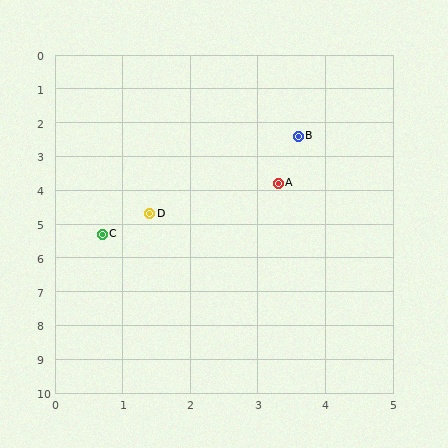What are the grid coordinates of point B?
Point B is at approximately (3.6, 2.4).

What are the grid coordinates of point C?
Point C is at approximately (0.7, 5.3).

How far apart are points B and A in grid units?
Points B and A are about 1.4 grid units apart.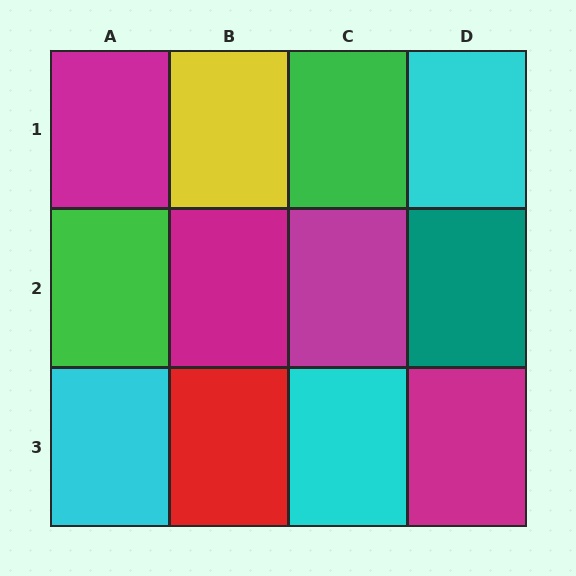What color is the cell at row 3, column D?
Magenta.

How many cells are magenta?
4 cells are magenta.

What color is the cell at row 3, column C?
Cyan.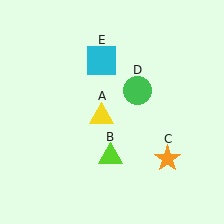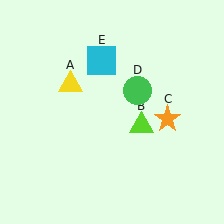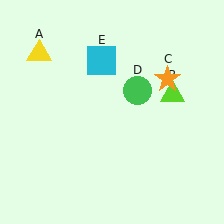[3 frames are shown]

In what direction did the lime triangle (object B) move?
The lime triangle (object B) moved up and to the right.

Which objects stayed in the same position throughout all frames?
Green circle (object D) and cyan square (object E) remained stationary.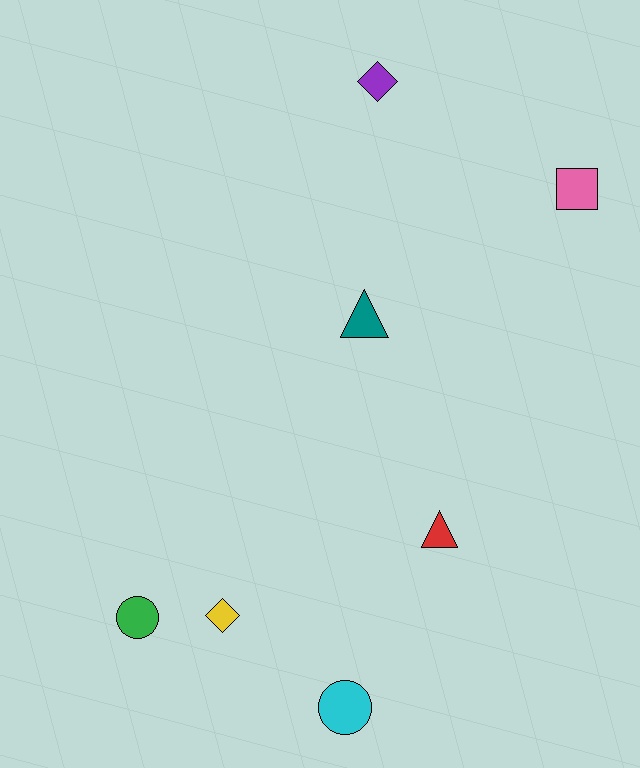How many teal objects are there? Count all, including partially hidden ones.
There is 1 teal object.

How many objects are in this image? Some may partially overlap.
There are 7 objects.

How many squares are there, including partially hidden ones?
There is 1 square.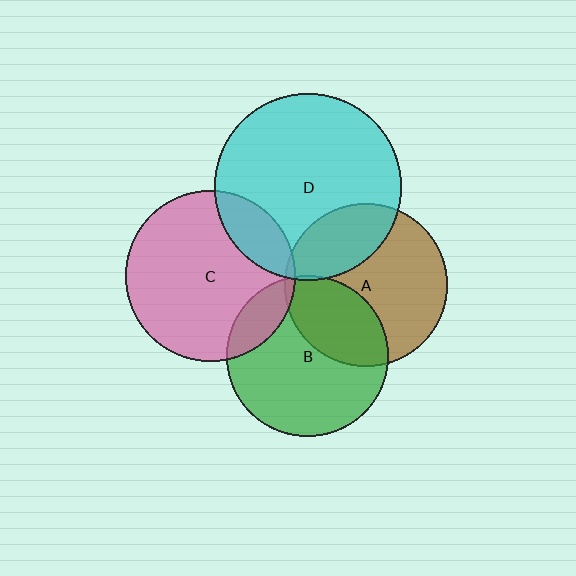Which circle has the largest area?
Circle D (cyan).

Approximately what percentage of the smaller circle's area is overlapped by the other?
Approximately 5%.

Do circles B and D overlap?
Yes.